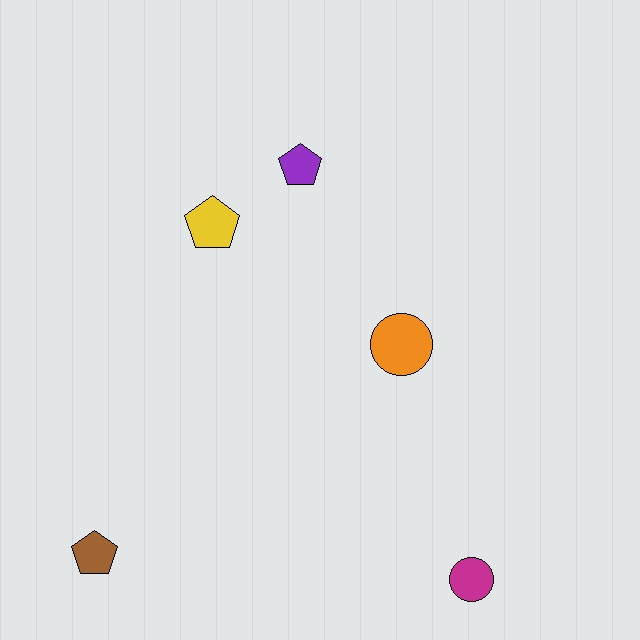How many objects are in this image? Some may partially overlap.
There are 5 objects.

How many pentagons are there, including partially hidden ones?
There are 3 pentagons.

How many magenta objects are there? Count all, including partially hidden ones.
There is 1 magenta object.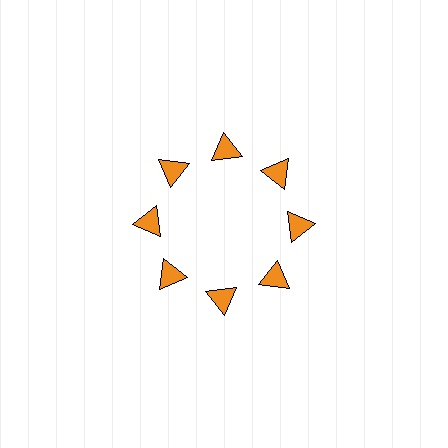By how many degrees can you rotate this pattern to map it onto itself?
The pattern maps onto itself every 45 degrees of rotation.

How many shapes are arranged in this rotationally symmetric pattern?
There are 8 shapes, arranged in 8 groups of 1.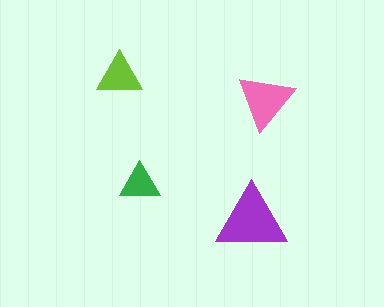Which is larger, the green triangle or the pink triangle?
The pink one.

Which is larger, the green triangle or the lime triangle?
The lime one.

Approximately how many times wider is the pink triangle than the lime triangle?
About 1.5 times wider.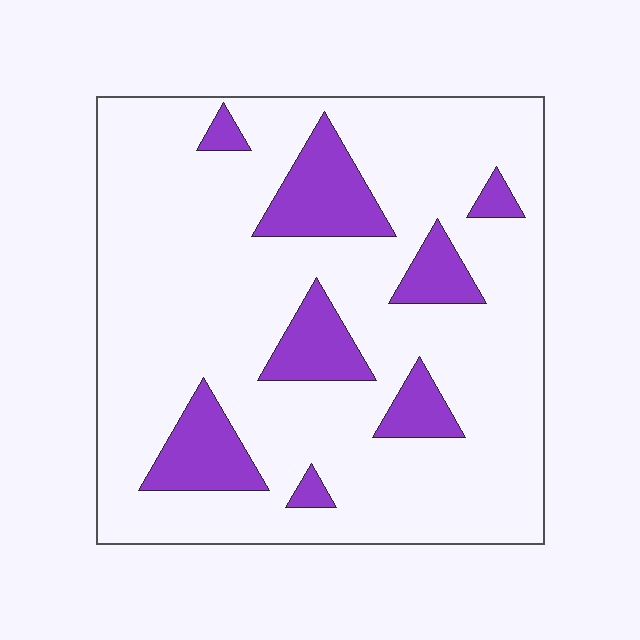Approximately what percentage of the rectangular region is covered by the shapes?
Approximately 20%.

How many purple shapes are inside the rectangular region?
8.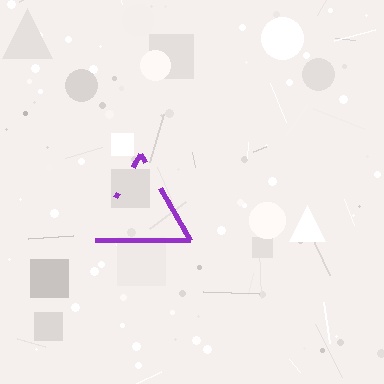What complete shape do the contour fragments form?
The contour fragments form a triangle.